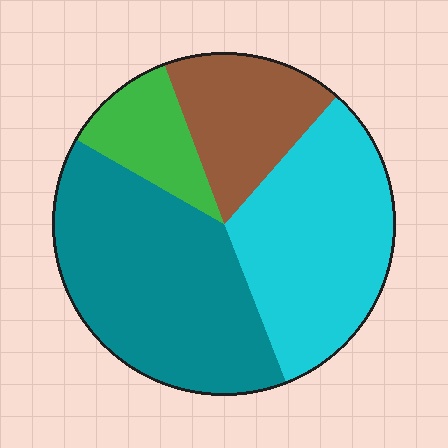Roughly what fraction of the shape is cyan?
Cyan covers roughly 30% of the shape.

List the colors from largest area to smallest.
From largest to smallest: teal, cyan, brown, green.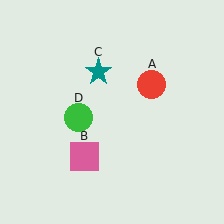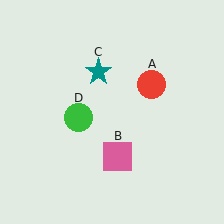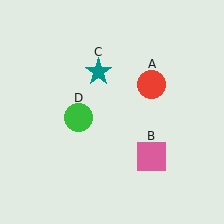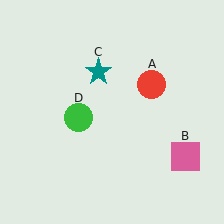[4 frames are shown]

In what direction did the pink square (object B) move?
The pink square (object B) moved right.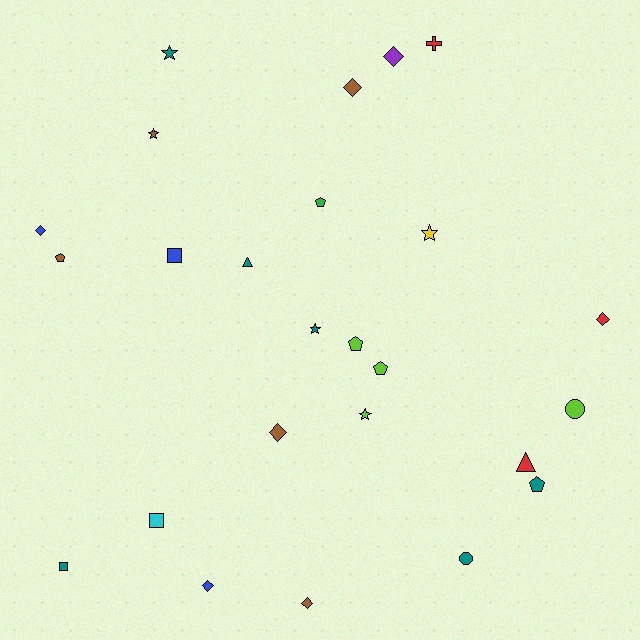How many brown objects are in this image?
There are 5 brown objects.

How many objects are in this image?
There are 25 objects.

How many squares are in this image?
There are 3 squares.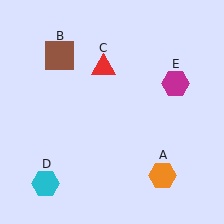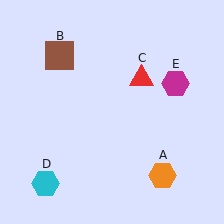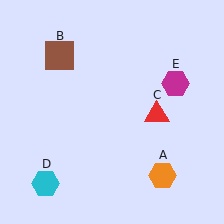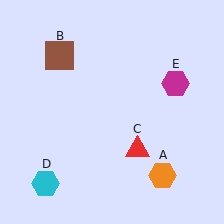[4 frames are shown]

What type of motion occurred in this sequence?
The red triangle (object C) rotated clockwise around the center of the scene.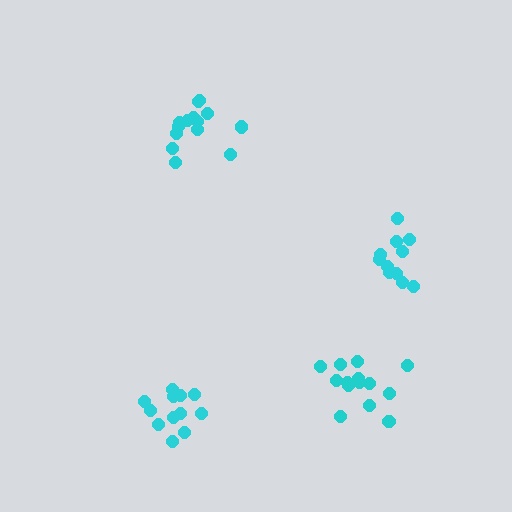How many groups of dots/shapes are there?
There are 4 groups.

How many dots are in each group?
Group 1: 11 dots, Group 2: 14 dots, Group 3: 12 dots, Group 4: 14 dots (51 total).